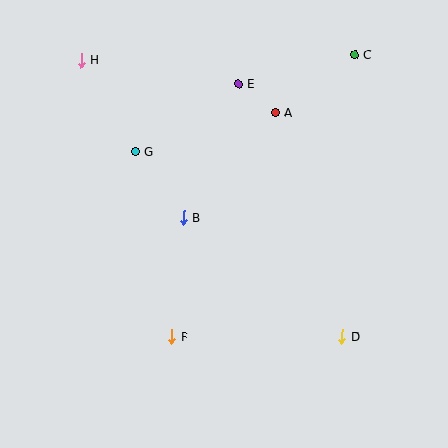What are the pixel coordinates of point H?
Point H is at (81, 60).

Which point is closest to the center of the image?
Point B at (183, 218) is closest to the center.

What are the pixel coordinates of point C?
Point C is at (355, 55).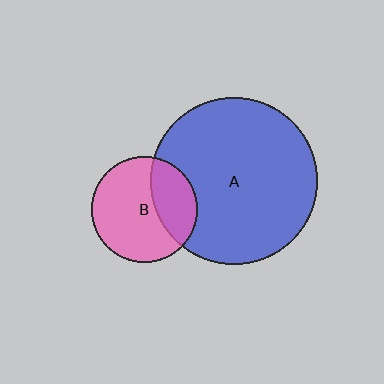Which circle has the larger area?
Circle A (blue).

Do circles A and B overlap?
Yes.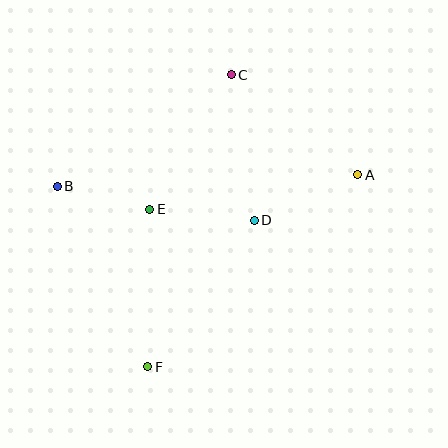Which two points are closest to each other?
Points B and E are closest to each other.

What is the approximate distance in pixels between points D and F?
The distance between D and F is approximately 181 pixels.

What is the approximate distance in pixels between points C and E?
The distance between C and E is approximately 157 pixels.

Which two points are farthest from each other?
Points C and F are farthest from each other.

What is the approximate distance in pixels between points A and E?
The distance between A and E is approximately 211 pixels.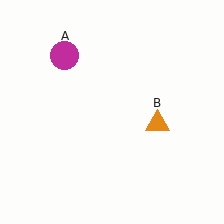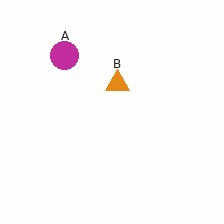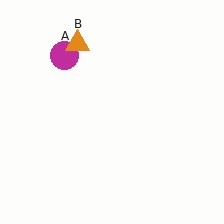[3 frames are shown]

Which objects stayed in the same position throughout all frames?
Magenta circle (object A) remained stationary.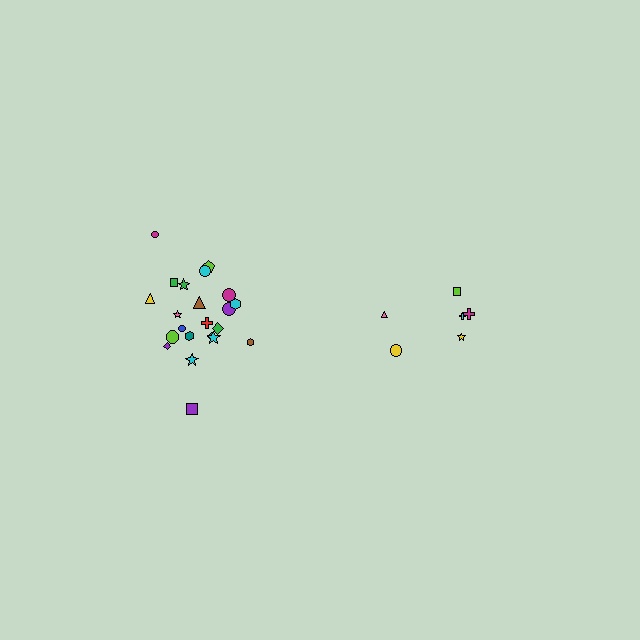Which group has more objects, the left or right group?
The left group.